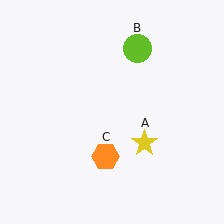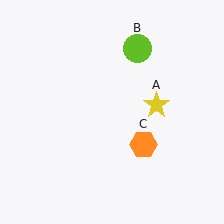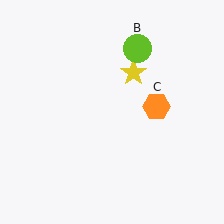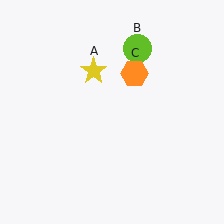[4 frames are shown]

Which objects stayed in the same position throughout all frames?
Lime circle (object B) remained stationary.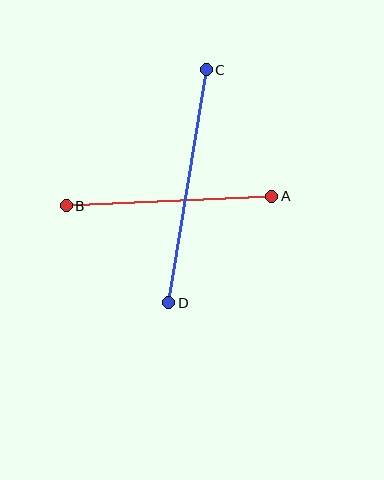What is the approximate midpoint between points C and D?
The midpoint is at approximately (188, 186) pixels.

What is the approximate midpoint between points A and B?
The midpoint is at approximately (169, 201) pixels.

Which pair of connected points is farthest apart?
Points C and D are farthest apart.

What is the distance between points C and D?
The distance is approximately 236 pixels.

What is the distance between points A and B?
The distance is approximately 206 pixels.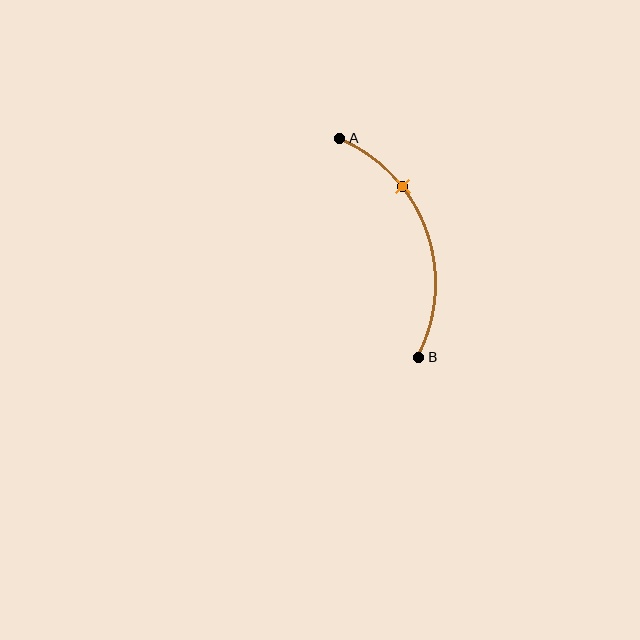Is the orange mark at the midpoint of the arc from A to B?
No. The orange mark lies on the arc but is closer to endpoint A. The arc midpoint would be at the point on the curve equidistant along the arc from both A and B.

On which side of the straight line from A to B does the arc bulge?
The arc bulges to the right of the straight line connecting A and B.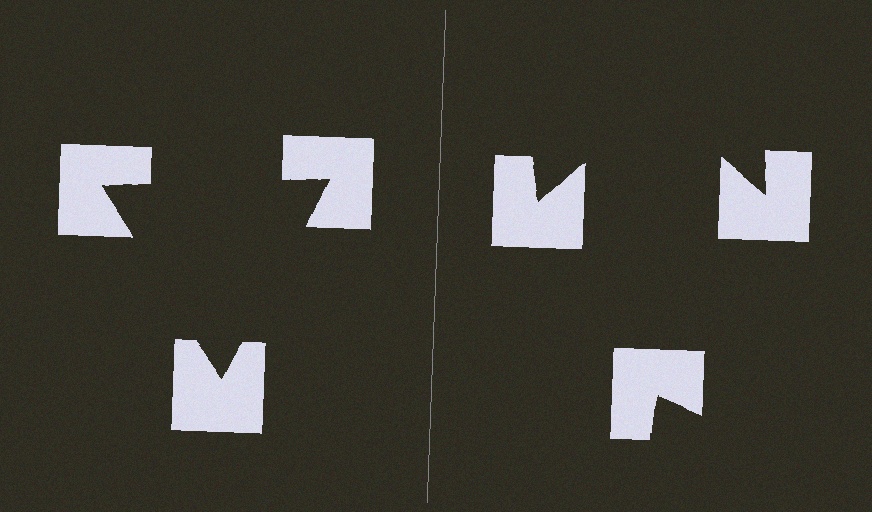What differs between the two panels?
The notched squares are positioned identically on both sides; only the wedge orientations differ. On the left they align to a triangle; on the right they are misaligned.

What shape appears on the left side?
An illusory triangle.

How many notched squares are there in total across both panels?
6 — 3 on each side.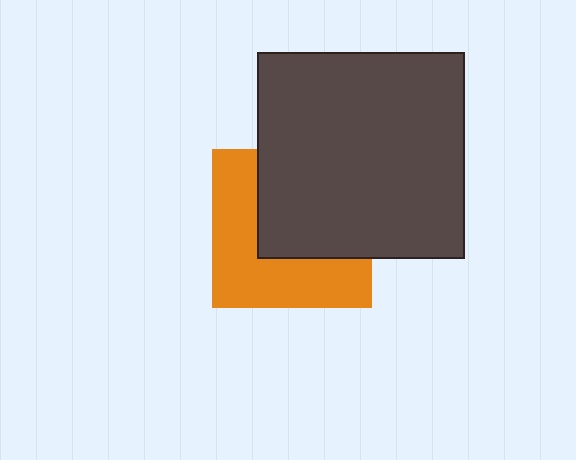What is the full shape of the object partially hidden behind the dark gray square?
The partially hidden object is an orange square.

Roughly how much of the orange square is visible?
About half of it is visible (roughly 50%).